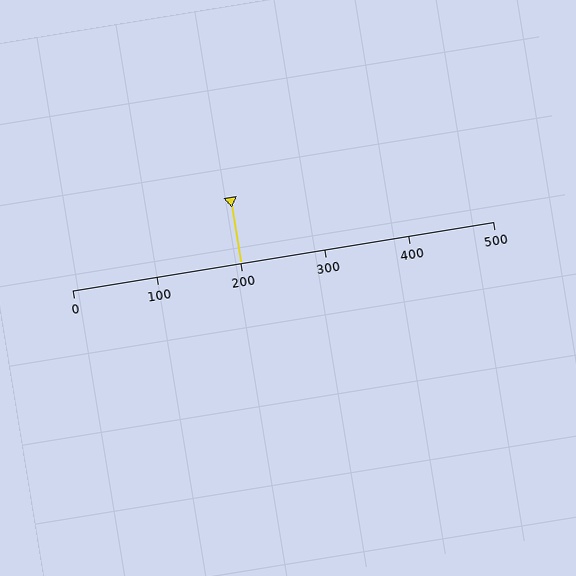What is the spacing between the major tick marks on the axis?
The major ticks are spaced 100 apart.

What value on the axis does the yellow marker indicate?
The marker indicates approximately 200.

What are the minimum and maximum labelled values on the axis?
The axis runs from 0 to 500.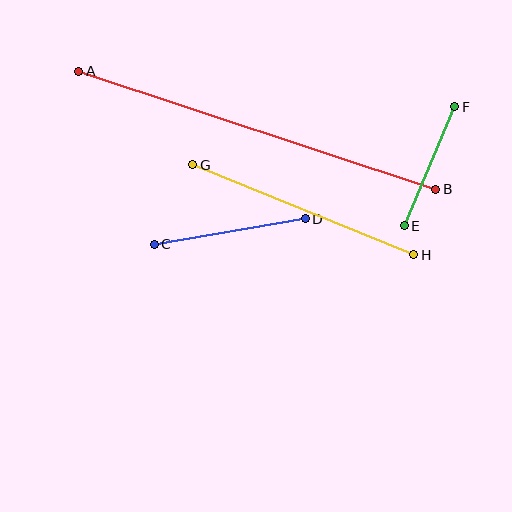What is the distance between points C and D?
The distance is approximately 153 pixels.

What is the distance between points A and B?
The distance is approximately 376 pixels.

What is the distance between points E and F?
The distance is approximately 129 pixels.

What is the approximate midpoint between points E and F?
The midpoint is at approximately (430, 166) pixels.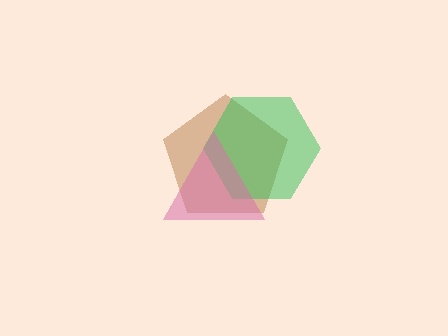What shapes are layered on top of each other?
The layered shapes are: a brown pentagon, a green hexagon, a pink triangle.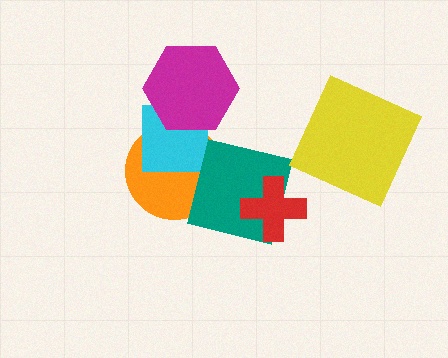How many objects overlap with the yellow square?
0 objects overlap with the yellow square.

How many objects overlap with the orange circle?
3 objects overlap with the orange circle.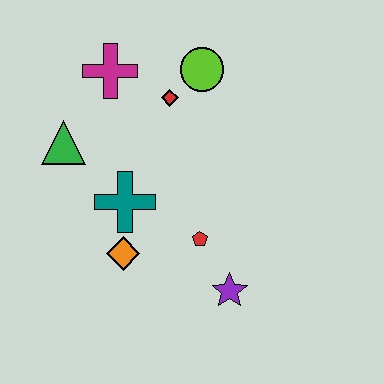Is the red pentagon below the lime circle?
Yes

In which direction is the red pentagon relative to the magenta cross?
The red pentagon is below the magenta cross.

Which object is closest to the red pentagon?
The purple star is closest to the red pentagon.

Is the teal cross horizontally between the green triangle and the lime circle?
Yes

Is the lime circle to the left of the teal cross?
No